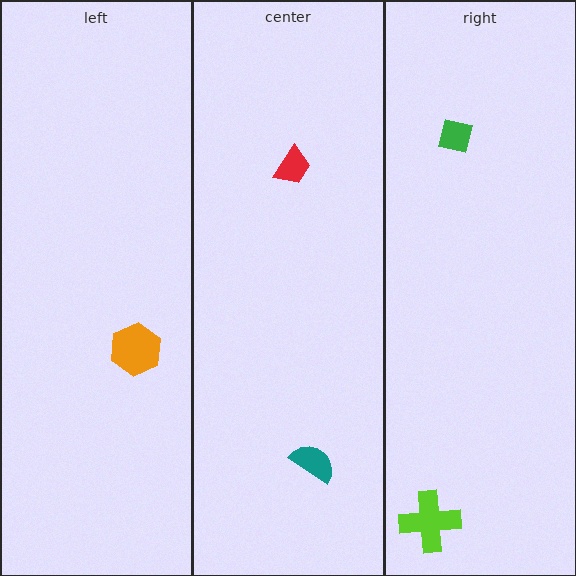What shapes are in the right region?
The green square, the lime cross.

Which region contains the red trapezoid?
The center region.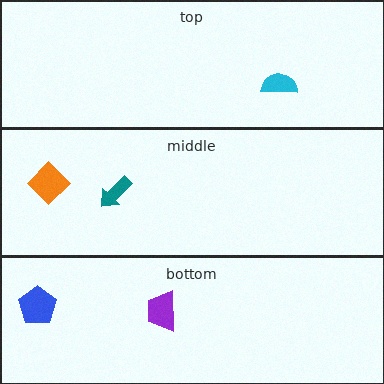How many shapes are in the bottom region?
2.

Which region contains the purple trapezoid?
The bottom region.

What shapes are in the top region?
The cyan semicircle.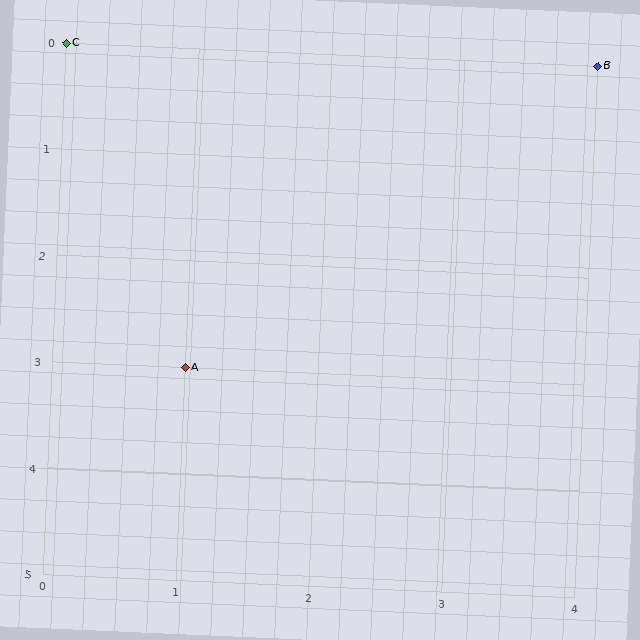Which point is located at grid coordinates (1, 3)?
Point A is at (1, 3).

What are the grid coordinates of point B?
Point B is at grid coordinates (4, 0).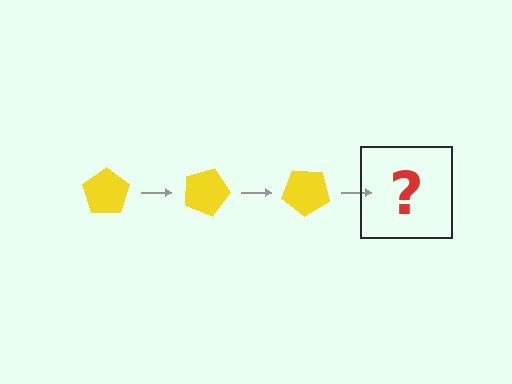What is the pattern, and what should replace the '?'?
The pattern is that the pentagon rotates 20 degrees each step. The '?' should be a yellow pentagon rotated 60 degrees.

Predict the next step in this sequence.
The next step is a yellow pentagon rotated 60 degrees.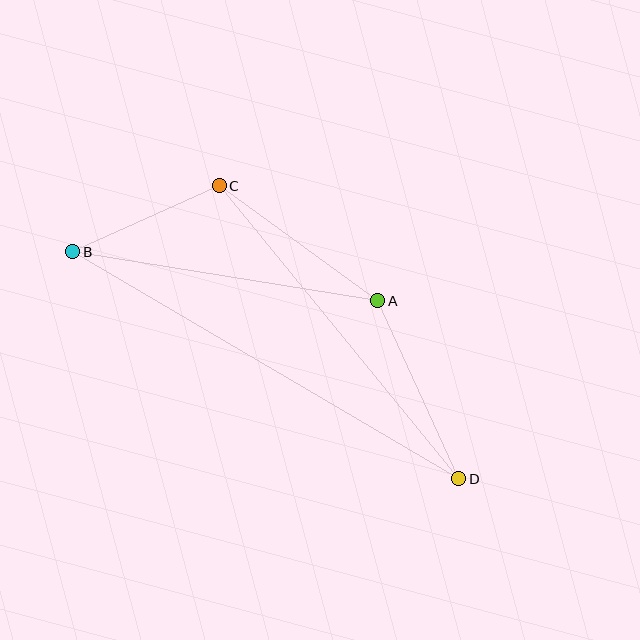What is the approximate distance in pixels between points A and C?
The distance between A and C is approximately 196 pixels.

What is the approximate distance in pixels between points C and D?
The distance between C and D is approximately 379 pixels.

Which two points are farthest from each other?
Points B and D are farthest from each other.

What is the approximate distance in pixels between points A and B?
The distance between A and B is approximately 309 pixels.